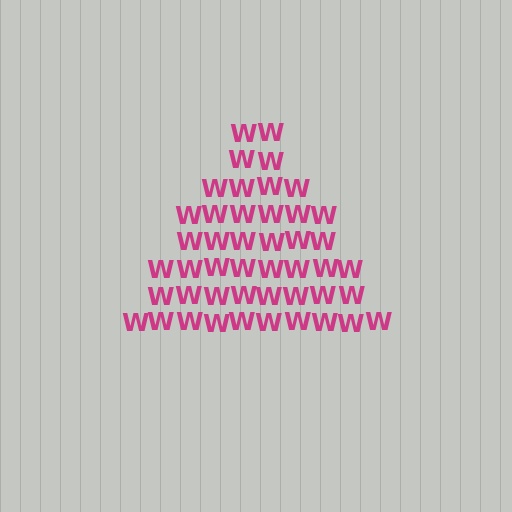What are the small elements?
The small elements are letter W's.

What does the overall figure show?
The overall figure shows a triangle.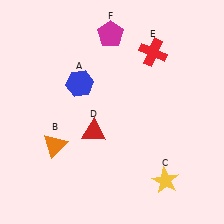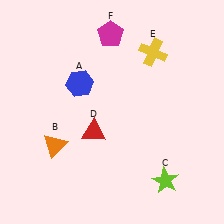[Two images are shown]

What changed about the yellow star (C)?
In Image 1, C is yellow. In Image 2, it changed to lime.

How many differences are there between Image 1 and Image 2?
There are 2 differences between the two images.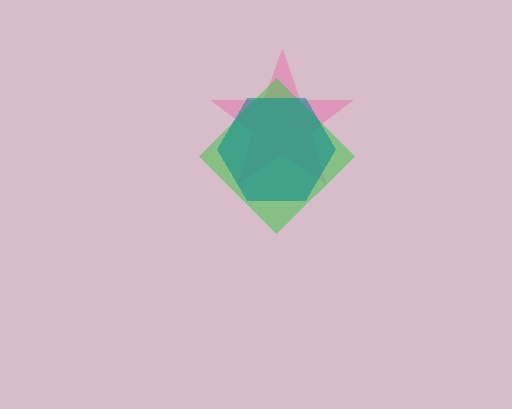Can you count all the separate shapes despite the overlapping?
Yes, there are 3 separate shapes.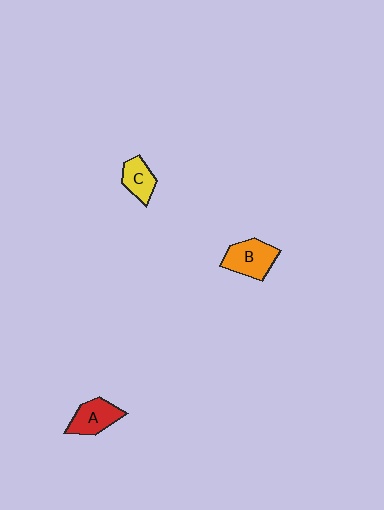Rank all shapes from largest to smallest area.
From largest to smallest: B (orange), A (red), C (yellow).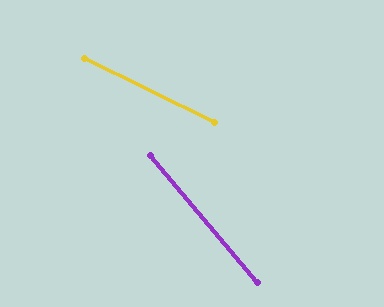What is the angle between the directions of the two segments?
Approximately 24 degrees.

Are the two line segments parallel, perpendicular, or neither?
Neither parallel nor perpendicular — they differ by about 24°.